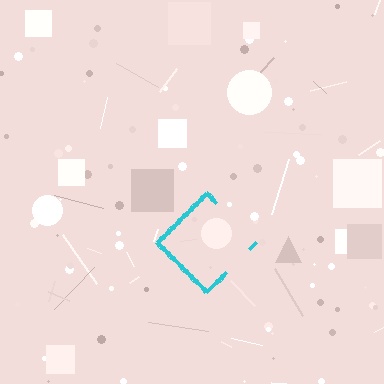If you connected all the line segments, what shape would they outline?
They would outline a diamond.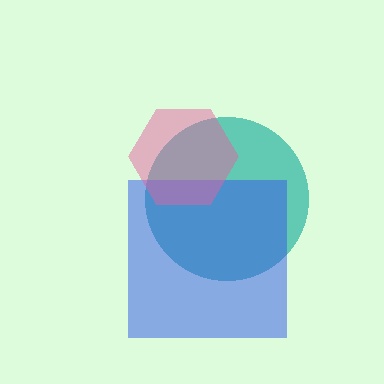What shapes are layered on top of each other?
The layered shapes are: a teal circle, a blue square, a pink hexagon.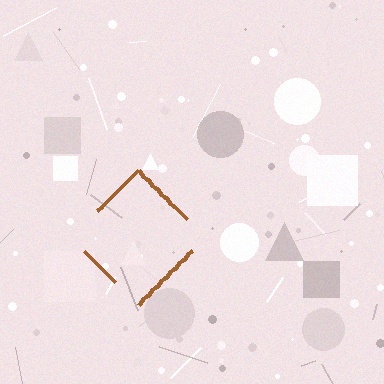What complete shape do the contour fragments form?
The contour fragments form a diamond.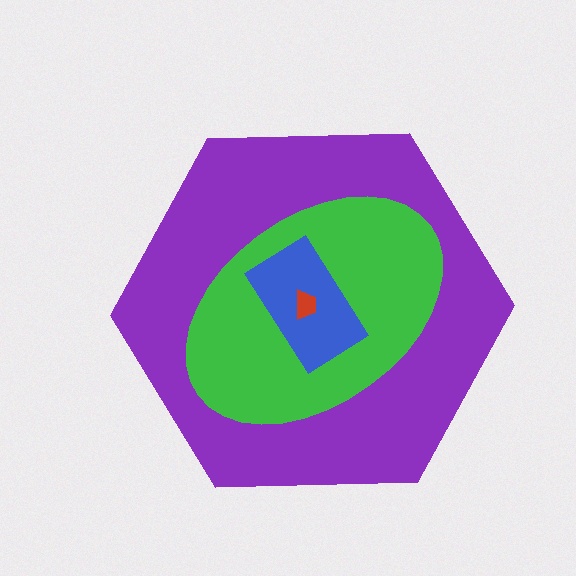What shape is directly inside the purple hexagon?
The green ellipse.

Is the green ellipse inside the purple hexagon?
Yes.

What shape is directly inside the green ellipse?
The blue rectangle.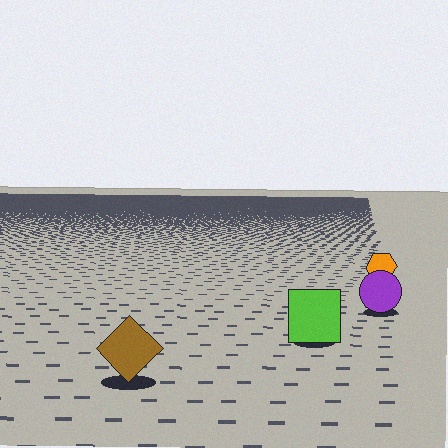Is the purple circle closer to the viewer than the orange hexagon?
Yes. The purple circle is closer — you can tell from the texture gradient: the ground texture is coarser near it.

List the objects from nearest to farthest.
From nearest to farthest: the brown diamond, the lime square, the purple circle, the orange hexagon.